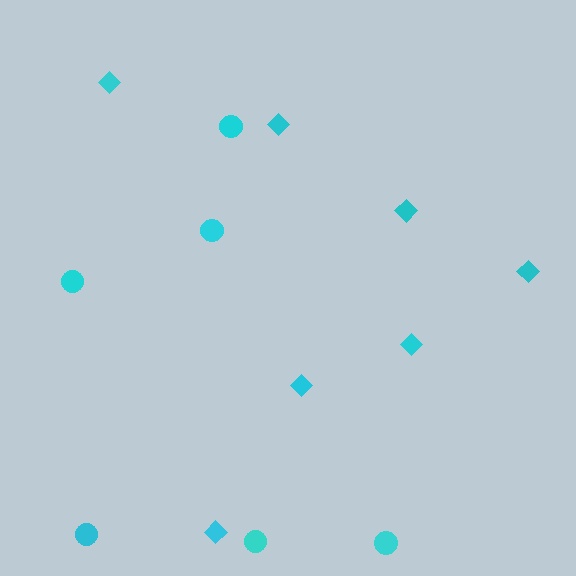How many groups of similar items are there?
There are 2 groups: one group of diamonds (7) and one group of circles (6).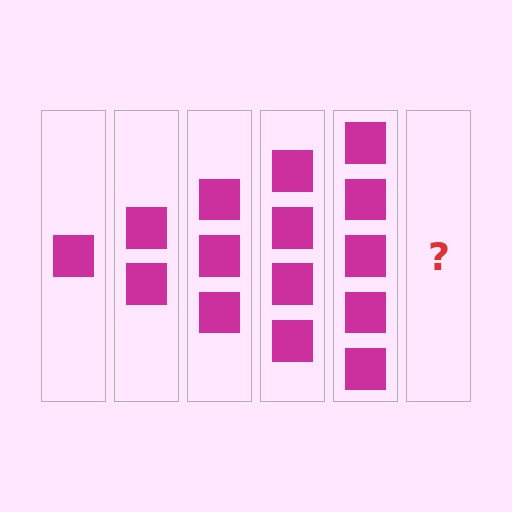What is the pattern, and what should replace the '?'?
The pattern is that each step adds one more square. The '?' should be 6 squares.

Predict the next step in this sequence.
The next step is 6 squares.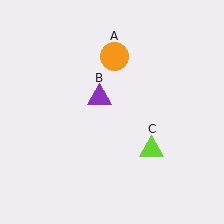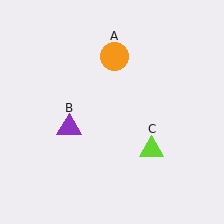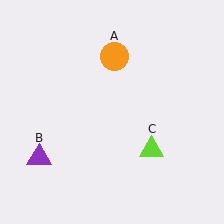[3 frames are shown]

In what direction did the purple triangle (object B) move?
The purple triangle (object B) moved down and to the left.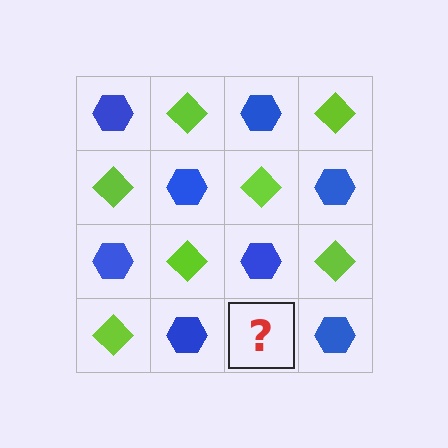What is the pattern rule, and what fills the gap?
The rule is that it alternates blue hexagon and lime diamond in a checkerboard pattern. The gap should be filled with a lime diamond.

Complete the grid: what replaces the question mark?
The question mark should be replaced with a lime diamond.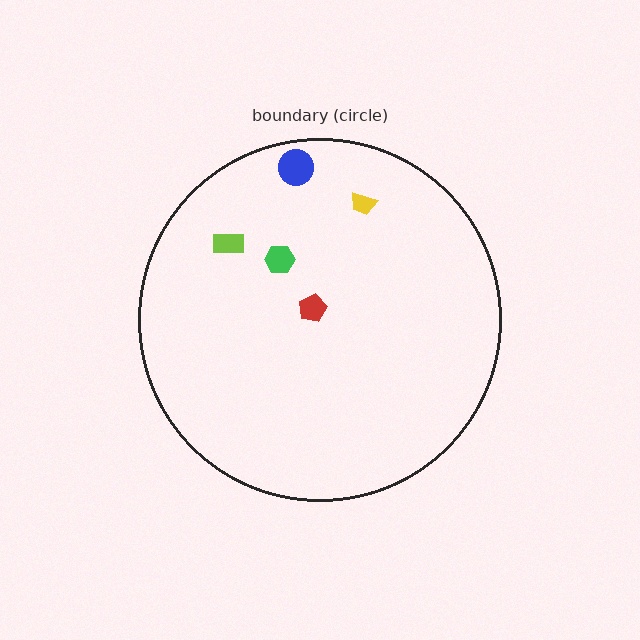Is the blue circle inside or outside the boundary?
Inside.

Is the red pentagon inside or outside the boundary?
Inside.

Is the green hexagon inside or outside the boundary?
Inside.